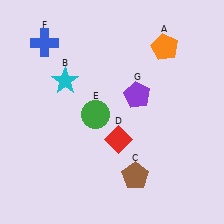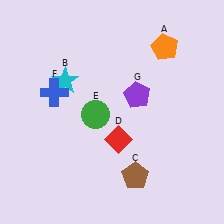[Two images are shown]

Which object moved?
The blue cross (F) moved down.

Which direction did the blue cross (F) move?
The blue cross (F) moved down.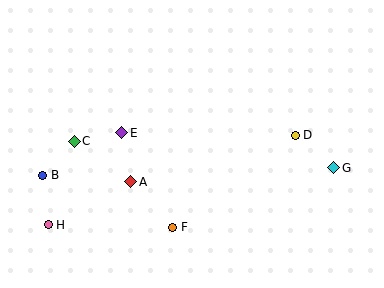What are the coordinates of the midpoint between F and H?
The midpoint between F and H is at (110, 226).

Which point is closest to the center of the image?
Point E at (122, 133) is closest to the center.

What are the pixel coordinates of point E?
Point E is at (122, 133).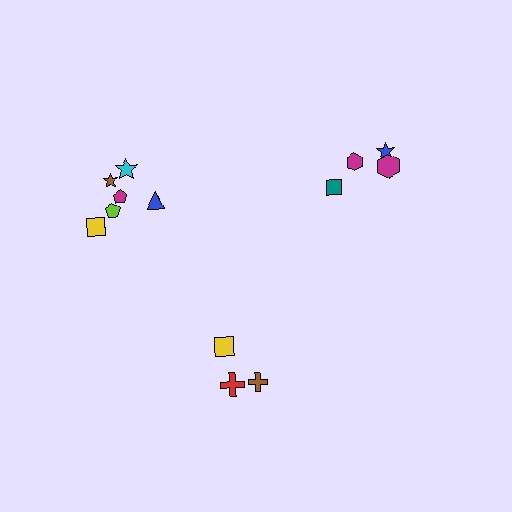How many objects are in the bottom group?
There are 3 objects.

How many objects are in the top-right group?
There are 4 objects.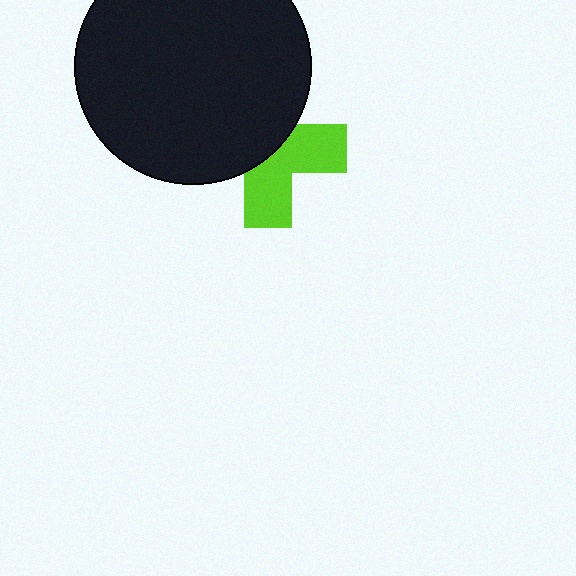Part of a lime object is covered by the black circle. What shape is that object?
It is a cross.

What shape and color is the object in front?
The object in front is a black circle.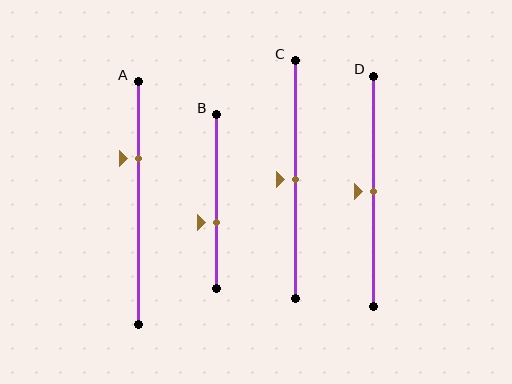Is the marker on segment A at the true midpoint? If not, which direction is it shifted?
No, the marker on segment A is shifted upward by about 18% of the segment length.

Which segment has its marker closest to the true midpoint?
Segment C has its marker closest to the true midpoint.